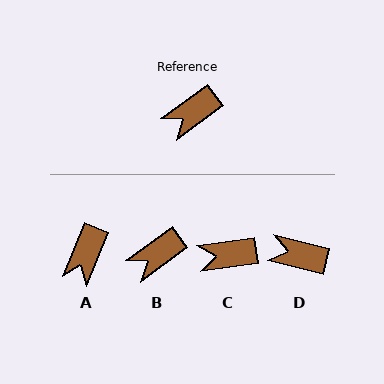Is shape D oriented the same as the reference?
No, it is off by about 50 degrees.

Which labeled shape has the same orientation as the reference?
B.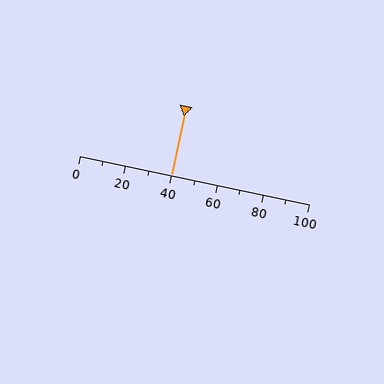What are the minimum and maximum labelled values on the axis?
The axis runs from 0 to 100.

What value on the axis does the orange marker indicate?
The marker indicates approximately 40.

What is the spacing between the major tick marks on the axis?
The major ticks are spaced 20 apart.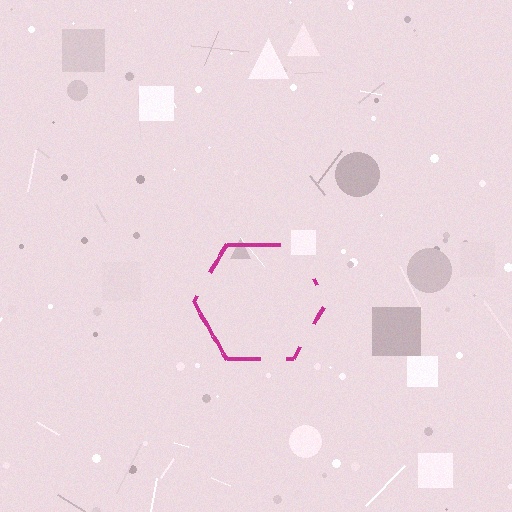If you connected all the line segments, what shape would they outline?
They would outline a hexagon.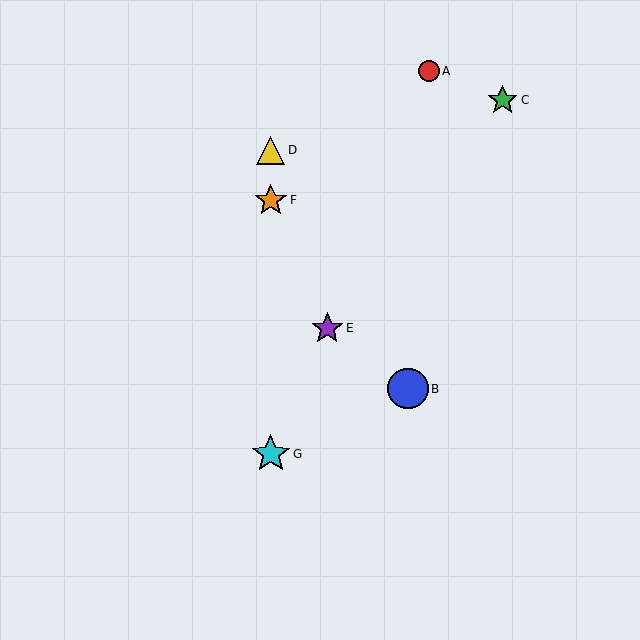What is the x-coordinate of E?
Object E is at x≈327.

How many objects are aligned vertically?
3 objects (D, F, G) are aligned vertically.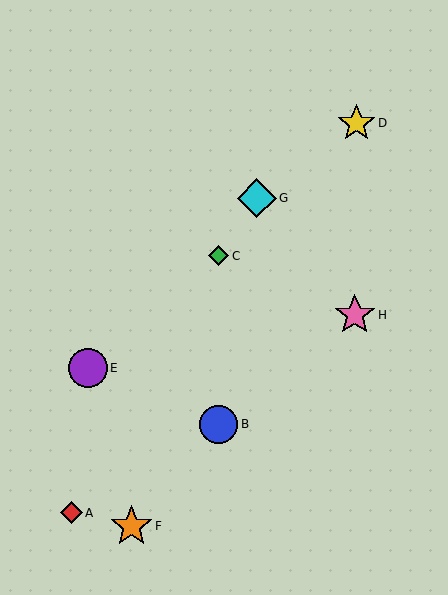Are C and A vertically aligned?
No, C is at x≈219 and A is at x≈71.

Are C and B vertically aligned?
Yes, both are at x≈219.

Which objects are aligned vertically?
Objects B, C are aligned vertically.